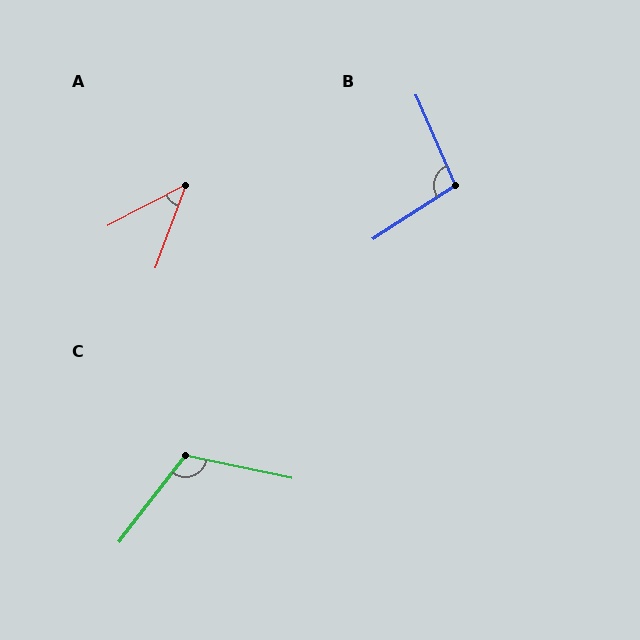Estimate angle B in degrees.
Approximately 99 degrees.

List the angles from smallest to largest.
A (42°), B (99°), C (115°).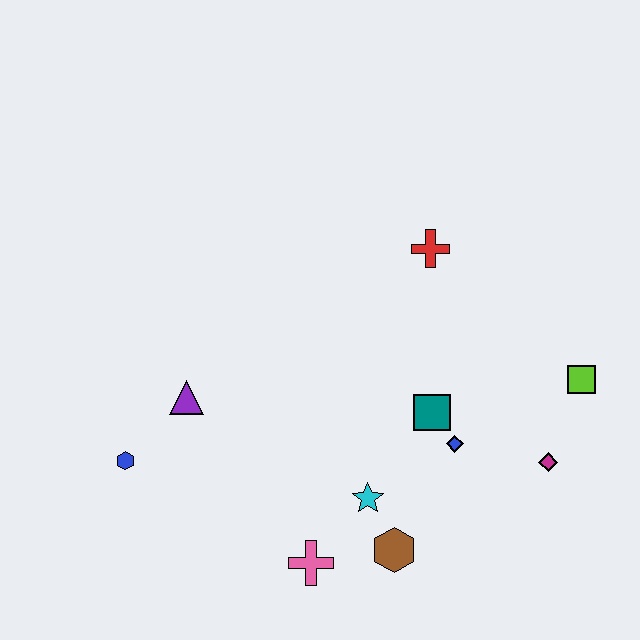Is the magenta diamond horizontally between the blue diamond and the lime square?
Yes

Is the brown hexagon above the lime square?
No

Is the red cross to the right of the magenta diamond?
No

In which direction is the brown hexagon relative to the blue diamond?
The brown hexagon is below the blue diamond.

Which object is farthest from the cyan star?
The red cross is farthest from the cyan star.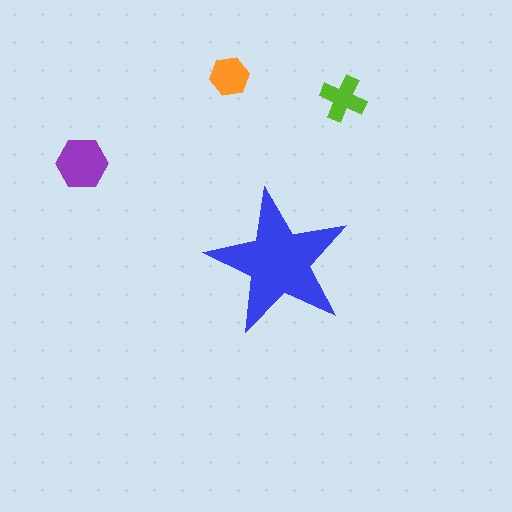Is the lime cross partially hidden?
No, the lime cross is fully visible.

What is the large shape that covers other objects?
A blue star.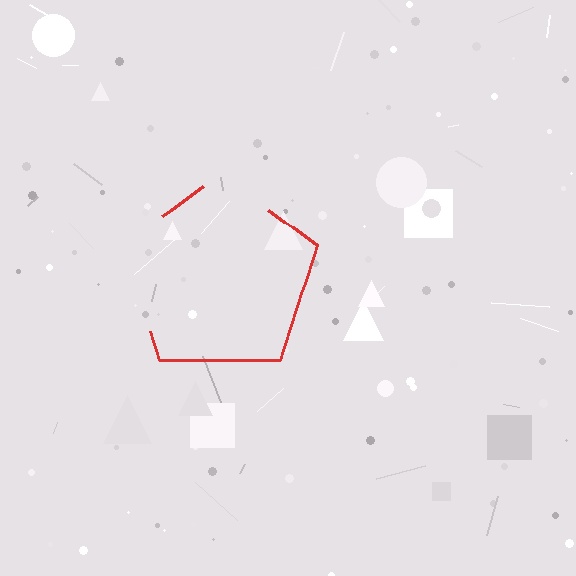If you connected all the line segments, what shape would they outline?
They would outline a pentagon.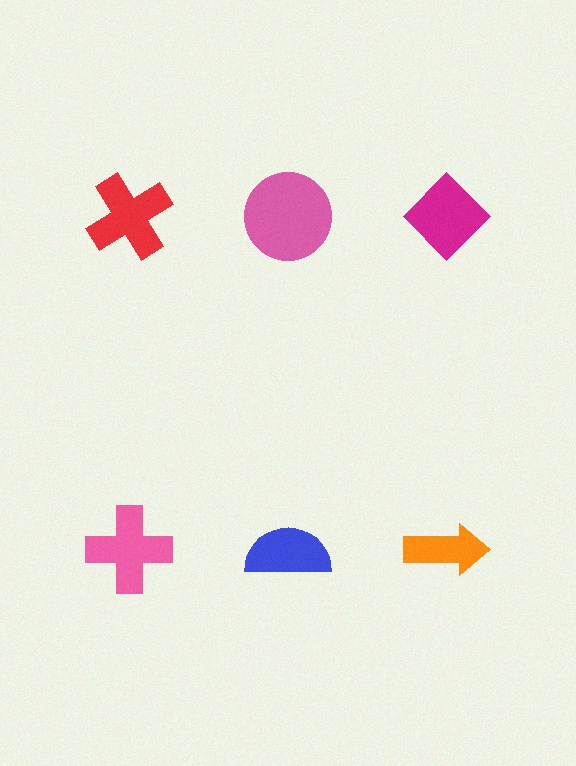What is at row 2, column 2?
A blue semicircle.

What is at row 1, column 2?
A pink circle.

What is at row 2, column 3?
An orange arrow.